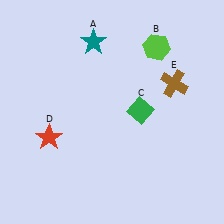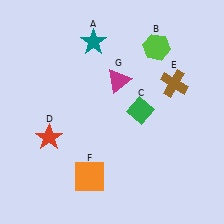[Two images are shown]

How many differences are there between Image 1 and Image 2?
There are 2 differences between the two images.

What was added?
An orange square (F), a magenta triangle (G) were added in Image 2.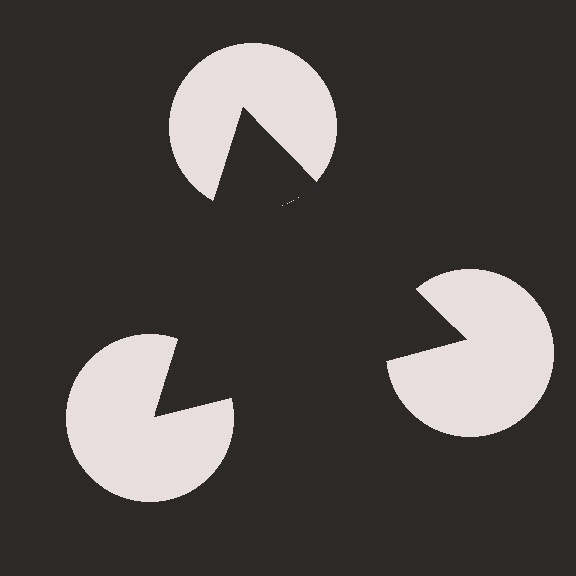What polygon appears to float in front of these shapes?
An illusory triangle — its edges are inferred from the aligned wedge cuts in the pac-man discs, not physically drawn.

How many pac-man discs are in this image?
There are 3 — one at each vertex of the illusory triangle.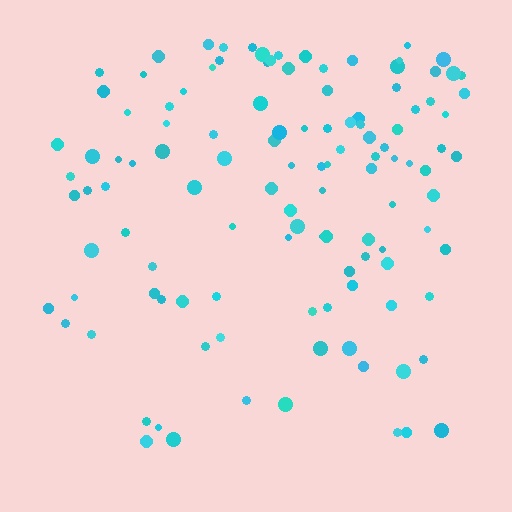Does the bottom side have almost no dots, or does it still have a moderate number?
Still a moderate number, just noticeably fewer than the top.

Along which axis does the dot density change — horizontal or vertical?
Vertical.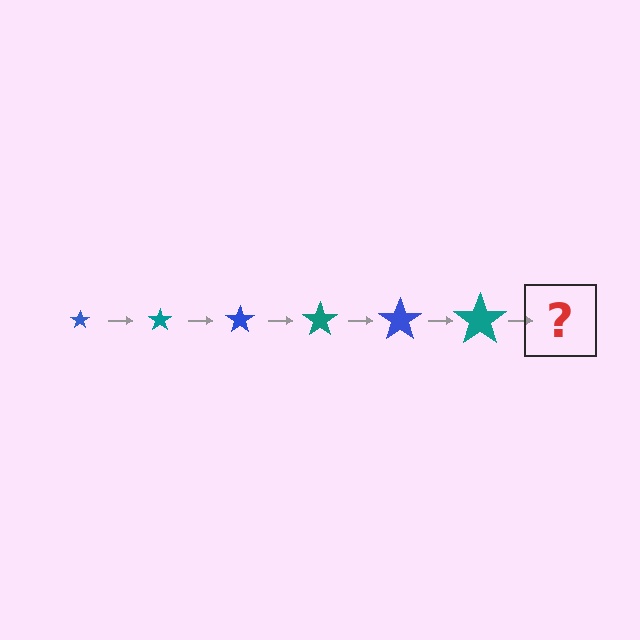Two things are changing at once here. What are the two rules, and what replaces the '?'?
The two rules are that the star grows larger each step and the color cycles through blue and teal. The '?' should be a blue star, larger than the previous one.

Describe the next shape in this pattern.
It should be a blue star, larger than the previous one.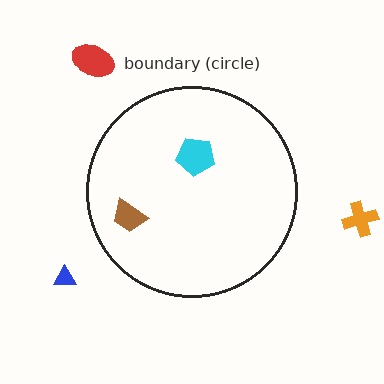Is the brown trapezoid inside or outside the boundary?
Inside.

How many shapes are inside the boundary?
2 inside, 3 outside.